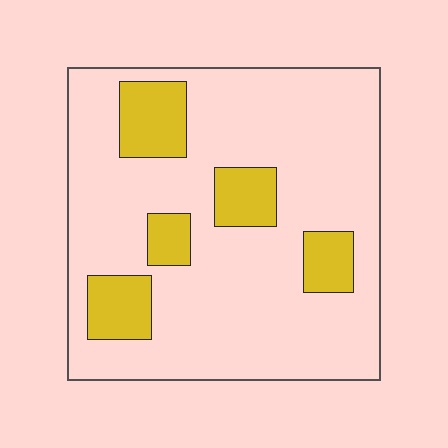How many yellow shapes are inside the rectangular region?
5.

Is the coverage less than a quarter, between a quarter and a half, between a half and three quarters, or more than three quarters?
Less than a quarter.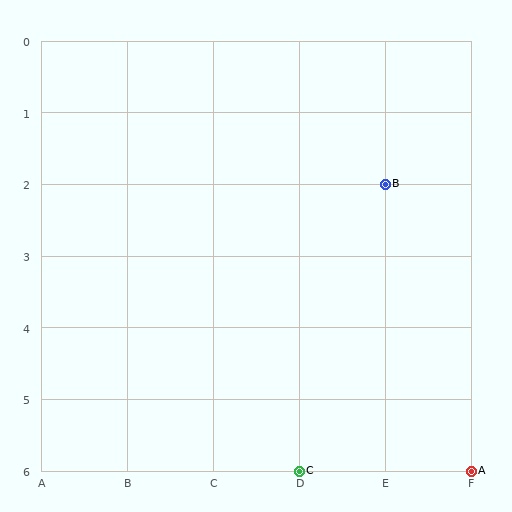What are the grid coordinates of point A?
Point A is at grid coordinates (F, 6).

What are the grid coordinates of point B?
Point B is at grid coordinates (E, 2).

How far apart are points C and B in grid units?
Points C and B are 1 column and 4 rows apart (about 4.1 grid units diagonally).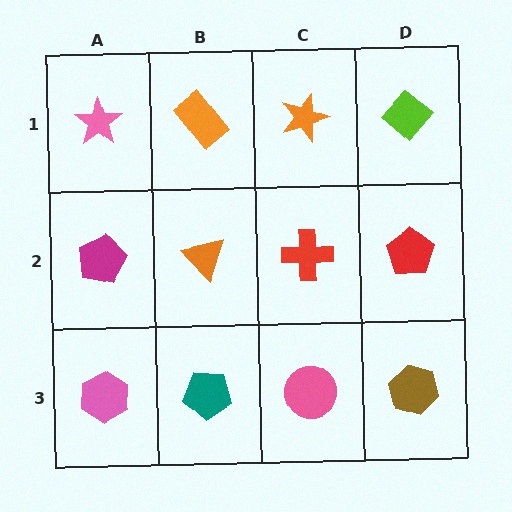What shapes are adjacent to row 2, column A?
A pink star (row 1, column A), a pink hexagon (row 3, column A), an orange triangle (row 2, column B).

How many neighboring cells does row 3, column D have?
2.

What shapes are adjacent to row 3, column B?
An orange triangle (row 2, column B), a pink hexagon (row 3, column A), a pink circle (row 3, column C).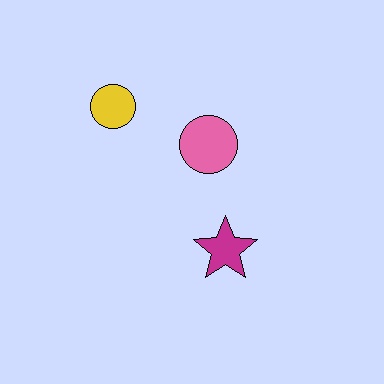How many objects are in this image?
There are 3 objects.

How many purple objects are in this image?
There are no purple objects.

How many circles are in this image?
There are 2 circles.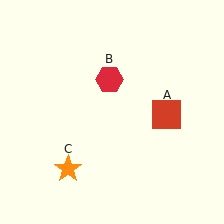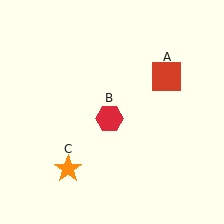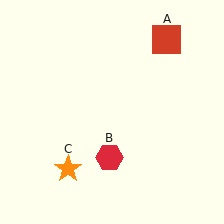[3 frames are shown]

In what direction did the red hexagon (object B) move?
The red hexagon (object B) moved down.